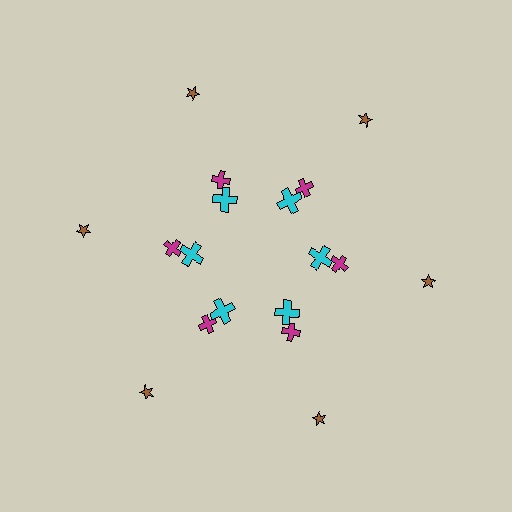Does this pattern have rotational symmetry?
Yes, this pattern has 6-fold rotational symmetry. It looks the same after rotating 60 degrees around the center.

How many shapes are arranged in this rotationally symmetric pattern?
There are 18 shapes, arranged in 6 groups of 3.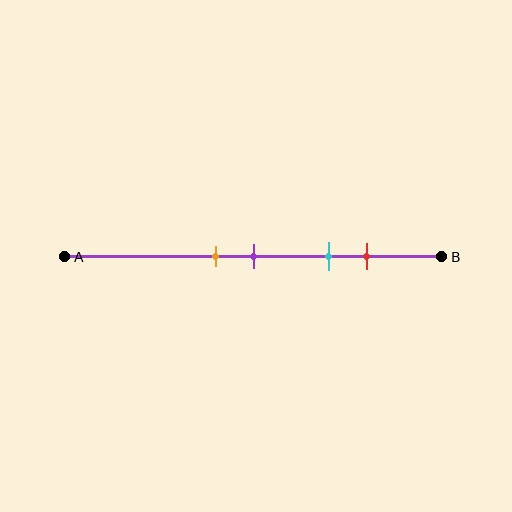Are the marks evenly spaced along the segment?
No, the marks are not evenly spaced.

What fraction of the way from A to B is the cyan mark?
The cyan mark is approximately 70% (0.7) of the way from A to B.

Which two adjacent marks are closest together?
The orange and purple marks are the closest adjacent pair.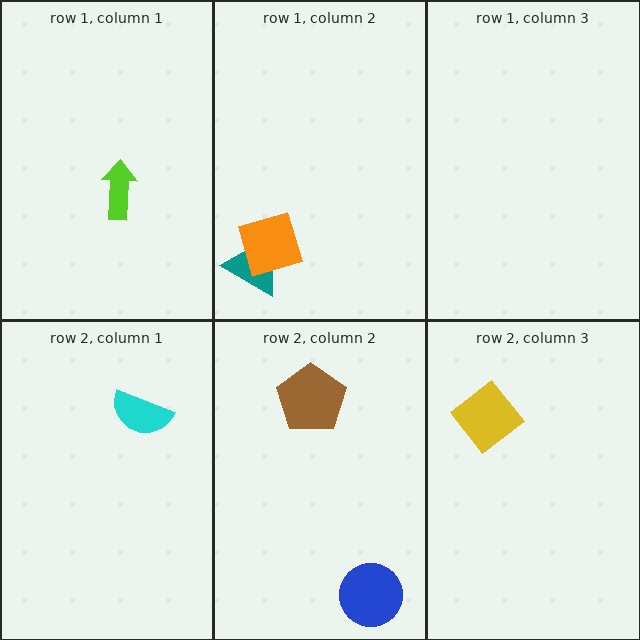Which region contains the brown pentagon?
The row 2, column 2 region.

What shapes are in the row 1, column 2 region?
The teal triangle, the orange diamond.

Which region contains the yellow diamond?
The row 2, column 3 region.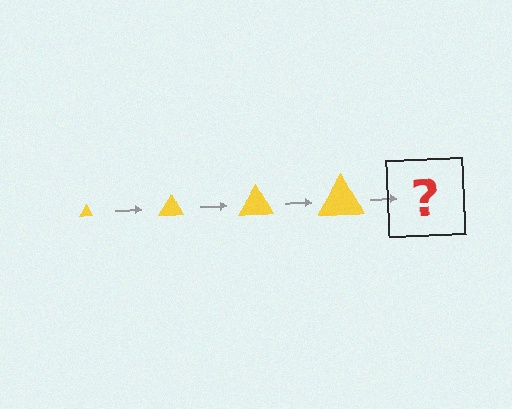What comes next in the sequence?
The next element should be a yellow triangle, larger than the previous one.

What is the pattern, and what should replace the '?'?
The pattern is that the triangle gets progressively larger each step. The '?' should be a yellow triangle, larger than the previous one.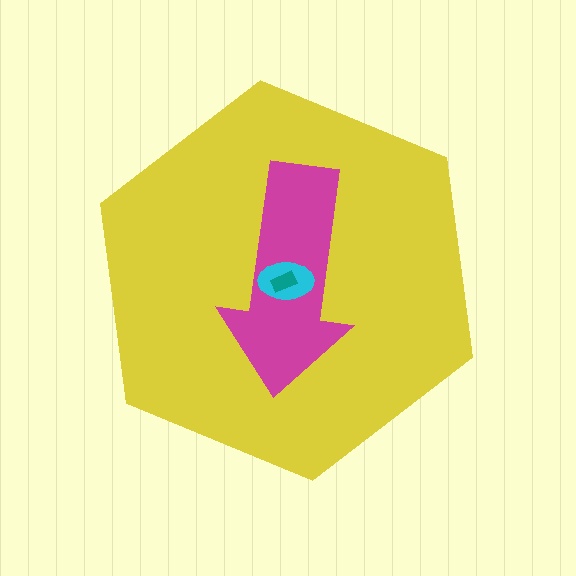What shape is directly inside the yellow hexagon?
The magenta arrow.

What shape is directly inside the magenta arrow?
The cyan ellipse.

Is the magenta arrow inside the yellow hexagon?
Yes.